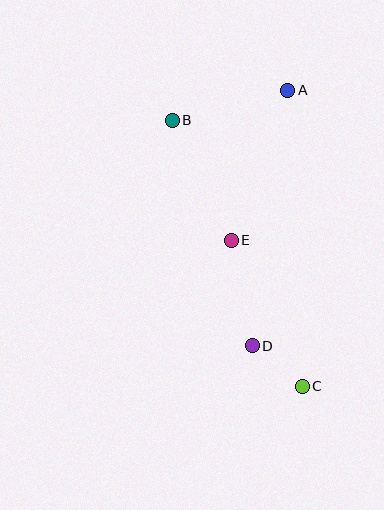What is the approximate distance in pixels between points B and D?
The distance between B and D is approximately 239 pixels.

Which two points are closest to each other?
Points C and D are closest to each other.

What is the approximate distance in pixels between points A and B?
The distance between A and B is approximately 119 pixels.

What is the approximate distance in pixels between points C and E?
The distance between C and E is approximately 162 pixels.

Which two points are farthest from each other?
Points A and C are farthest from each other.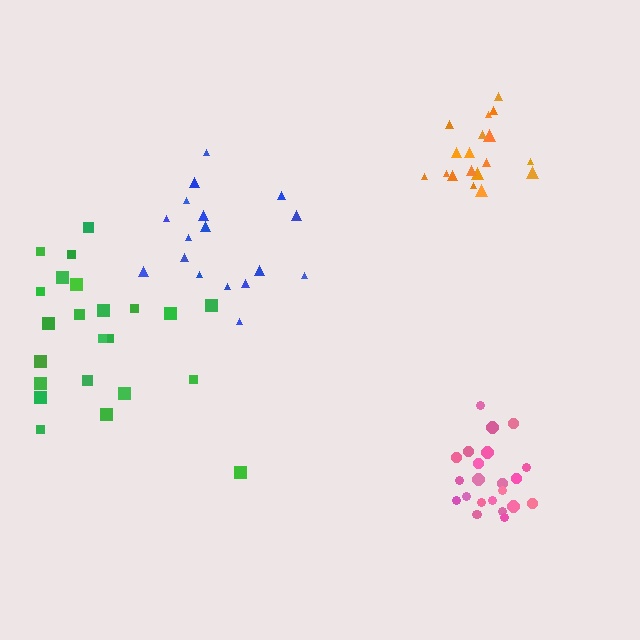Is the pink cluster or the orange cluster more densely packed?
Pink.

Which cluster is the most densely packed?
Pink.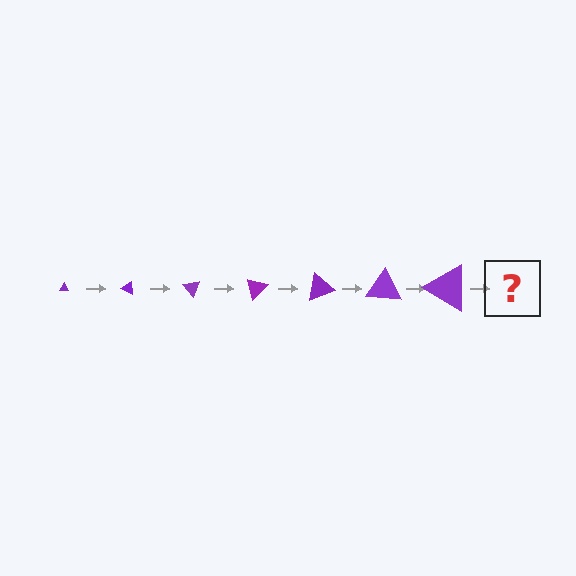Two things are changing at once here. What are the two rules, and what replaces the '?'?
The two rules are that the triangle grows larger each step and it rotates 25 degrees each step. The '?' should be a triangle, larger than the previous one and rotated 175 degrees from the start.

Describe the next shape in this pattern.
It should be a triangle, larger than the previous one and rotated 175 degrees from the start.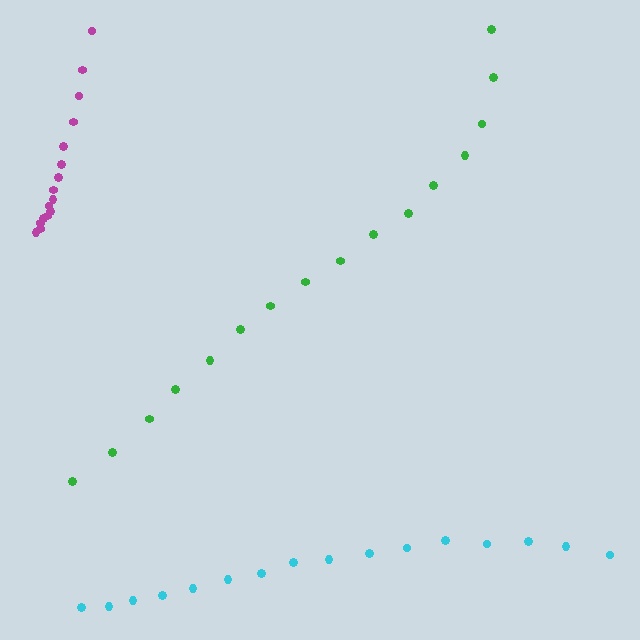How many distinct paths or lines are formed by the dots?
There are 3 distinct paths.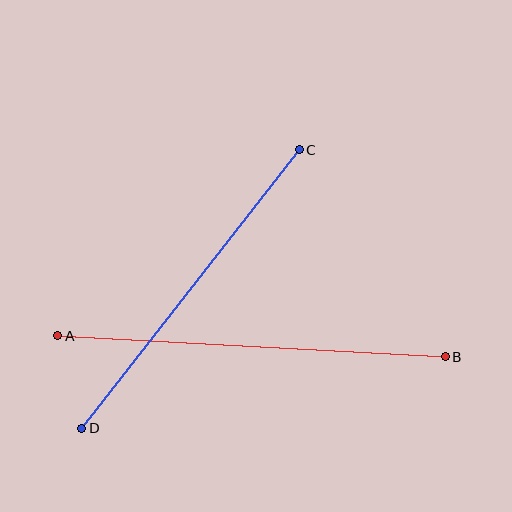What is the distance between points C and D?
The distance is approximately 354 pixels.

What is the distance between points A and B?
The distance is approximately 389 pixels.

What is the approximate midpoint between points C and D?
The midpoint is at approximately (191, 289) pixels.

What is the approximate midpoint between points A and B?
The midpoint is at approximately (251, 346) pixels.